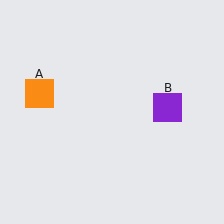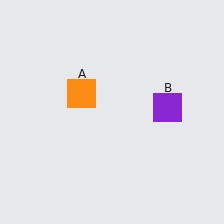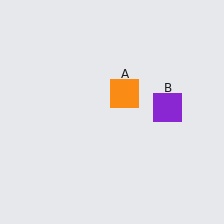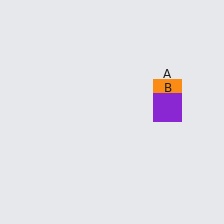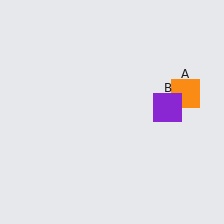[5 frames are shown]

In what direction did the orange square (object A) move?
The orange square (object A) moved right.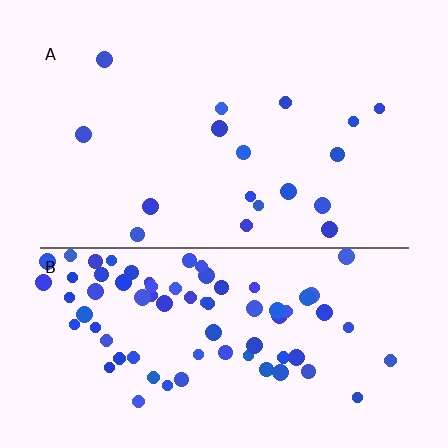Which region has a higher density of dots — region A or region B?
B (the bottom).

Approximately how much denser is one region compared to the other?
Approximately 4.4× — region B over region A.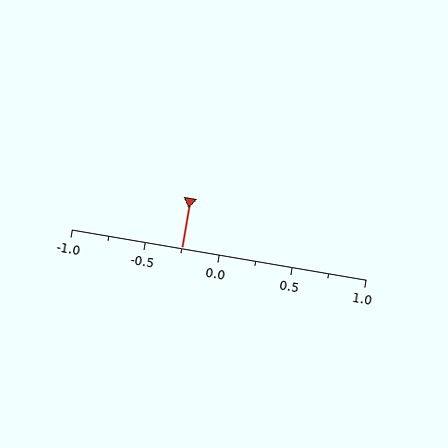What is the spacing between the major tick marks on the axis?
The major ticks are spaced 0.5 apart.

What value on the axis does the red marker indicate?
The marker indicates approximately -0.25.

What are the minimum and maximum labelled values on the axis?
The axis runs from -1.0 to 1.0.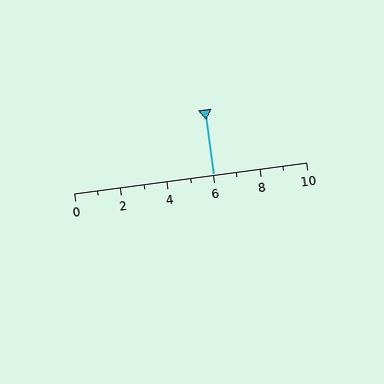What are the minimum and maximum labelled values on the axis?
The axis runs from 0 to 10.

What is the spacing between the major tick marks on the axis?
The major ticks are spaced 2 apart.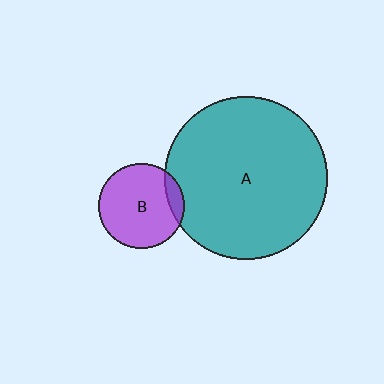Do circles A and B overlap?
Yes.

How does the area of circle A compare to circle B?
Approximately 3.6 times.